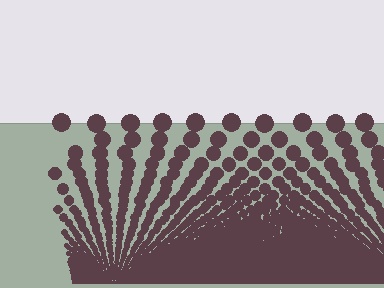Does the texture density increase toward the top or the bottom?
Density increases toward the bottom.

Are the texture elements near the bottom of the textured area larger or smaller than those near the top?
Smaller. The gradient is inverted — elements near the bottom are smaller and denser.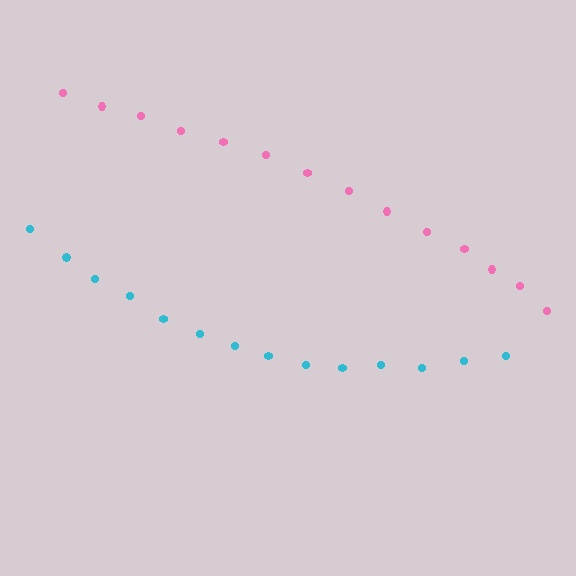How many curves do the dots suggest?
There are 2 distinct paths.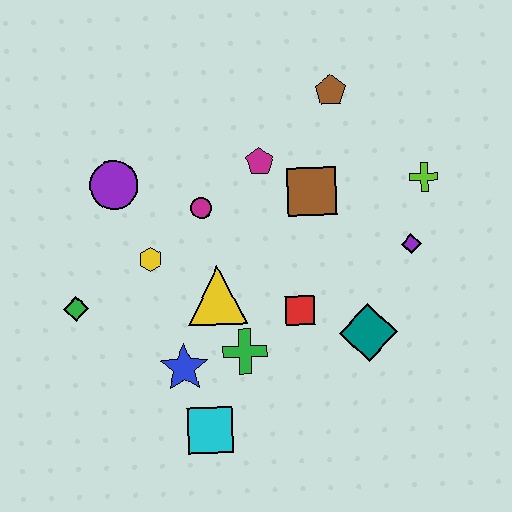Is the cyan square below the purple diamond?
Yes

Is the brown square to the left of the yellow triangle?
No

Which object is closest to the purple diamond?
The lime cross is closest to the purple diamond.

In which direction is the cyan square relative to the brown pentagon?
The cyan square is below the brown pentagon.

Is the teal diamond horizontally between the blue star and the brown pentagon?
No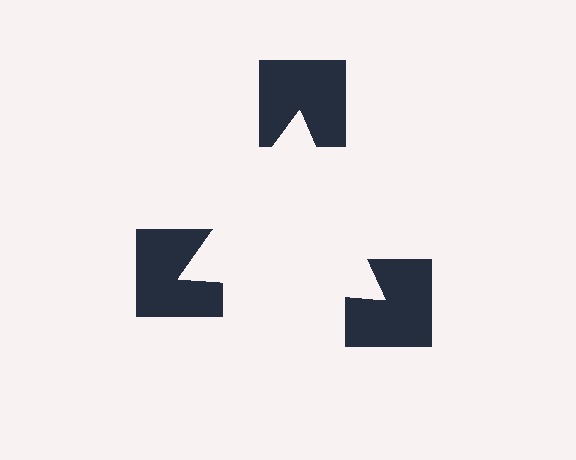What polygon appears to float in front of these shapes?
An illusory triangle — its edges are inferred from the aligned wedge cuts in the notched squares, not physically drawn.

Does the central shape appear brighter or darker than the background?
It typically appears slightly brighter than the background, even though no actual brightness change is drawn.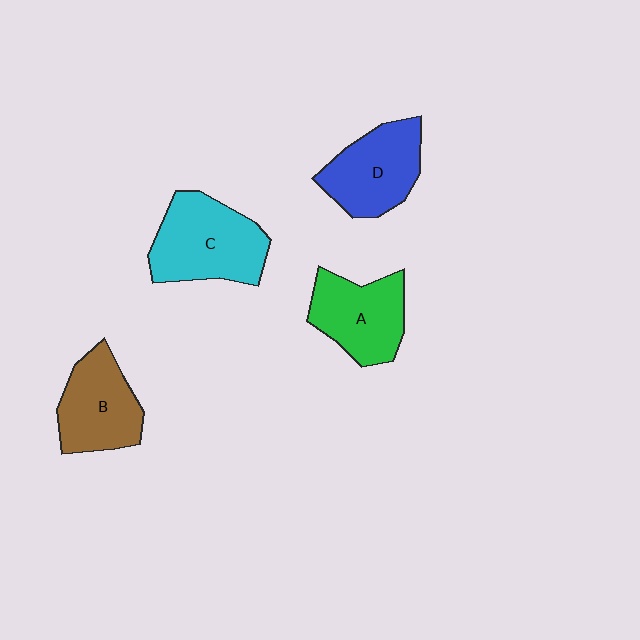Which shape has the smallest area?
Shape B (brown).